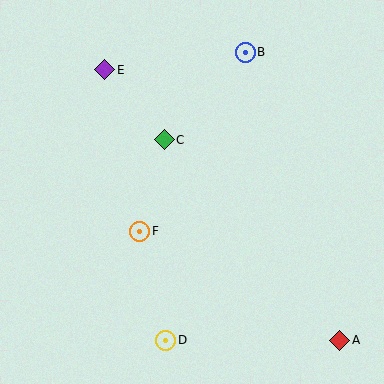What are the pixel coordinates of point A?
Point A is at (340, 340).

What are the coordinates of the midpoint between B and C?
The midpoint between B and C is at (205, 96).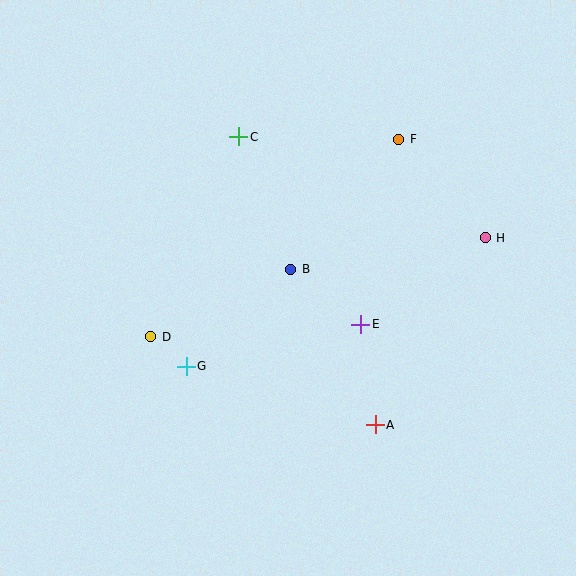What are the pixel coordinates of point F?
Point F is at (399, 139).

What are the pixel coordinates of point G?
Point G is at (186, 366).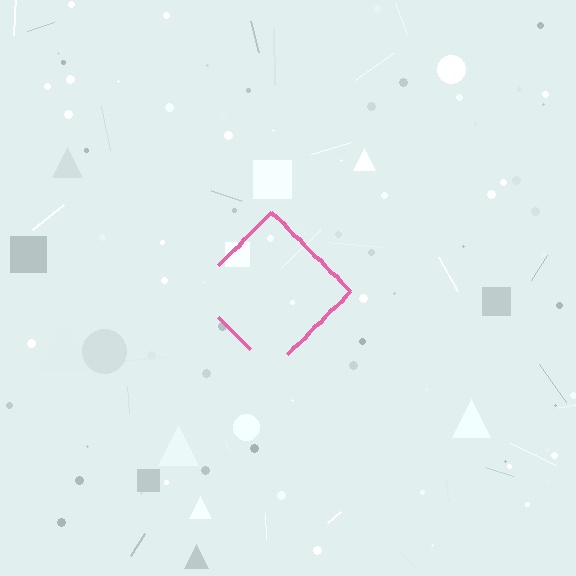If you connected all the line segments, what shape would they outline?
They would outline a diamond.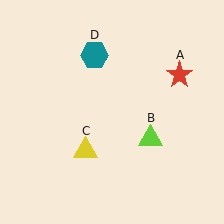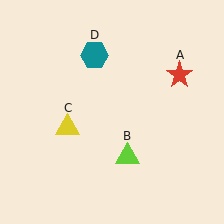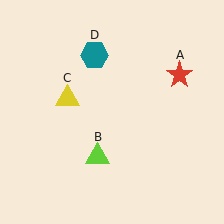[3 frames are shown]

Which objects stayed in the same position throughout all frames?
Red star (object A) and teal hexagon (object D) remained stationary.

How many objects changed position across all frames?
2 objects changed position: lime triangle (object B), yellow triangle (object C).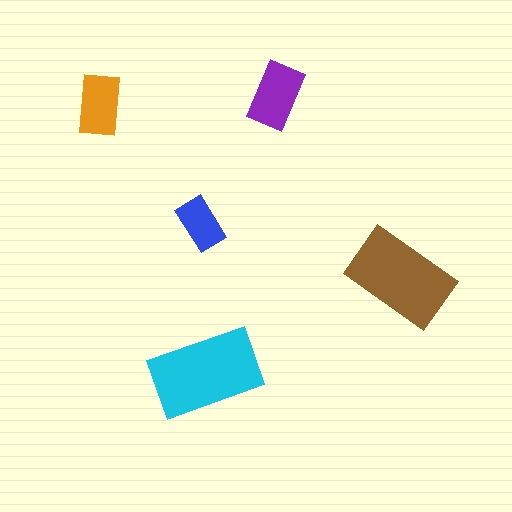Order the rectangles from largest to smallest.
the cyan one, the brown one, the purple one, the orange one, the blue one.